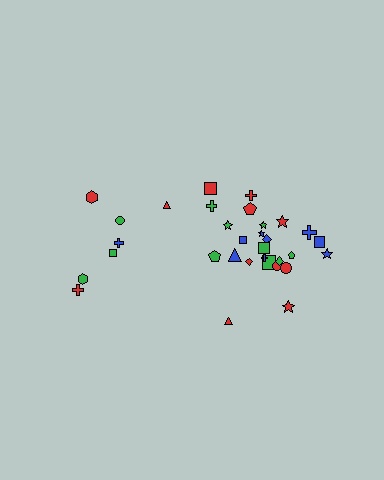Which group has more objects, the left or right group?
The right group.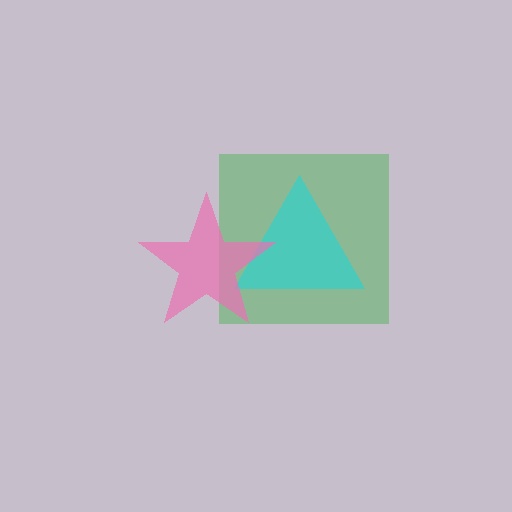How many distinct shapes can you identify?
There are 3 distinct shapes: a green square, a cyan triangle, a pink star.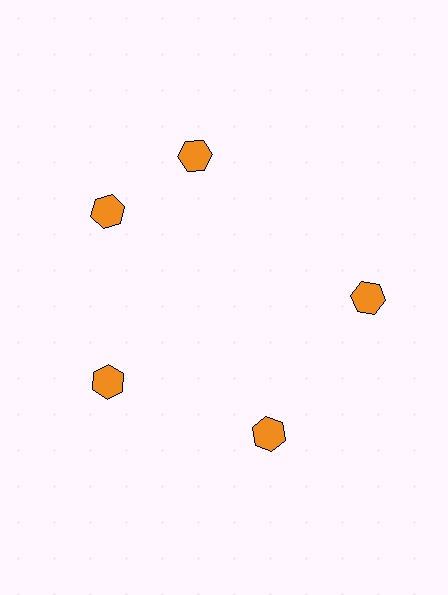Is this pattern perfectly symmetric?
No. The 5 orange hexagons are arranged in a ring, but one element near the 1 o'clock position is rotated out of alignment along the ring, breaking the 5-fold rotational symmetry.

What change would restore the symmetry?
The symmetry would be restored by rotating it back into even spacing with its neighbors so that all 5 hexagons sit at equal angles and equal distance from the center.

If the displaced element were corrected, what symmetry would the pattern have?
It would have 5-fold rotational symmetry — the pattern would map onto itself every 72 degrees.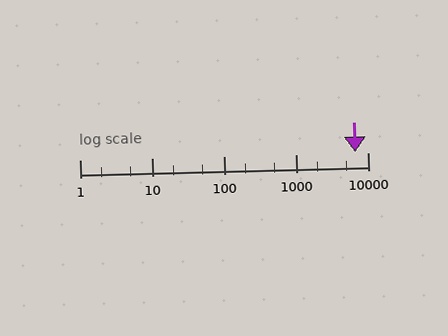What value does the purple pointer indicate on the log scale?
The pointer indicates approximately 6600.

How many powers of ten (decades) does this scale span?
The scale spans 4 decades, from 1 to 10000.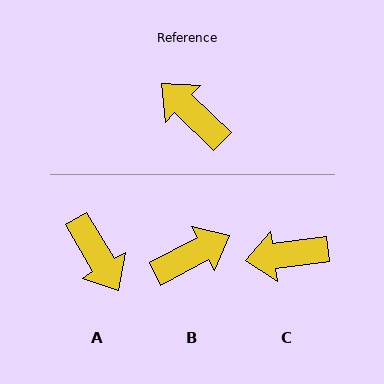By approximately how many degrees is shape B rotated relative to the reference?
Approximately 109 degrees clockwise.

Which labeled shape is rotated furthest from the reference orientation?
A, about 164 degrees away.